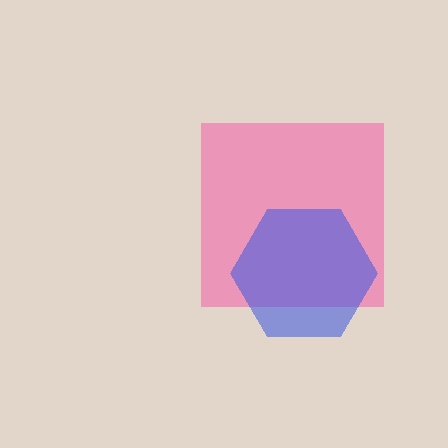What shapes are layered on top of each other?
The layered shapes are: a pink square, a blue hexagon.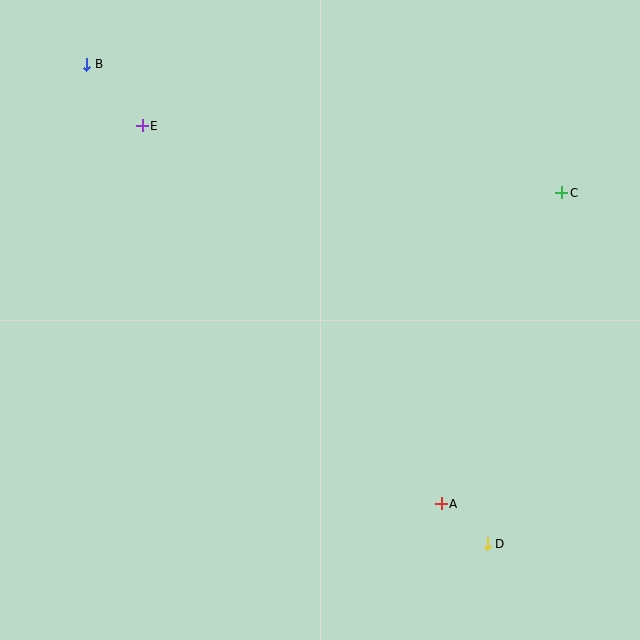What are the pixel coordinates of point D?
Point D is at (487, 544).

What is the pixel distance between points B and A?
The distance between B and A is 564 pixels.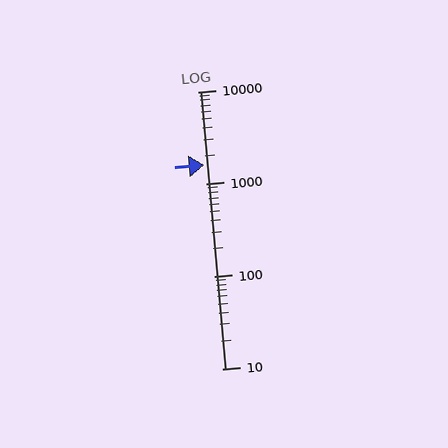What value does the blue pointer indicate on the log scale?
The pointer indicates approximately 1600.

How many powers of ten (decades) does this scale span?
The scale spans 3 decades, from 10 to 10000.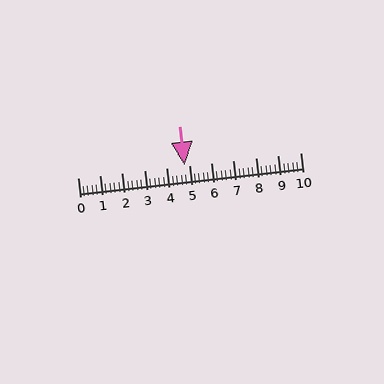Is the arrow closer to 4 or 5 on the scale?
The arrow is closer to 5.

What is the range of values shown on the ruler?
The ruler shows values from 0 to 10.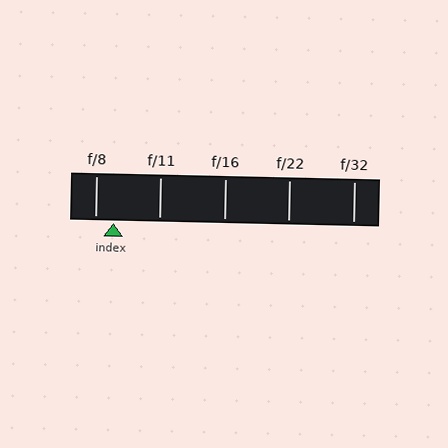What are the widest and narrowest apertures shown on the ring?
The widest aperture shown is f/8 and the narrowest is f/32.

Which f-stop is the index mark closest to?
The index mark is closest to f/8.